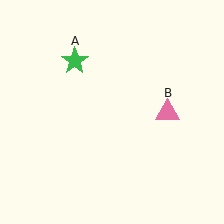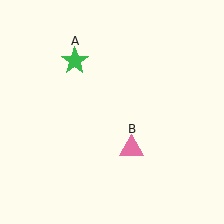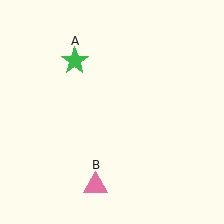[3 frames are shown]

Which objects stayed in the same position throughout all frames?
Green star (object A) remained stationary.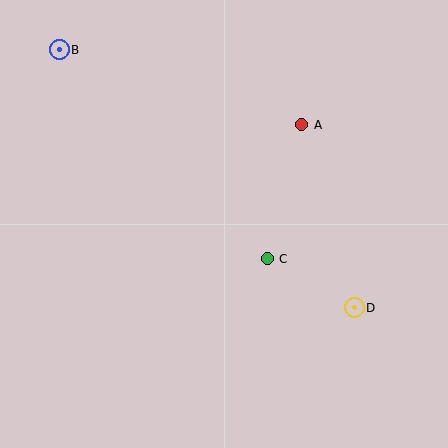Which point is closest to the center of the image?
Point C at (267, 259) is closest to the center.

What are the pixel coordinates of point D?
Point D is at (354, 308).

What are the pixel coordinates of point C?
Point C is at (267, 259).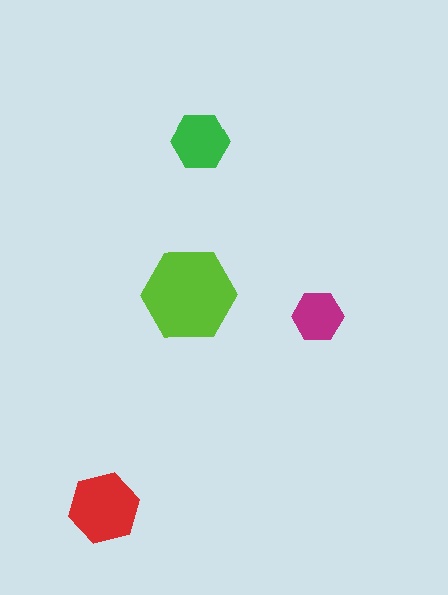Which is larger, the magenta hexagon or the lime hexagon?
The lime one.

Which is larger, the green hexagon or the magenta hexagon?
The green one.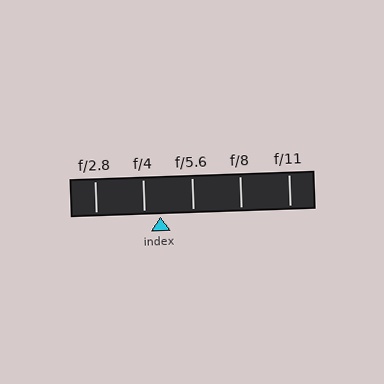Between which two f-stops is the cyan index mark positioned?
The index mark is between f/4 and f/5.6.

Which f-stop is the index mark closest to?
The index mark is closest to f/4.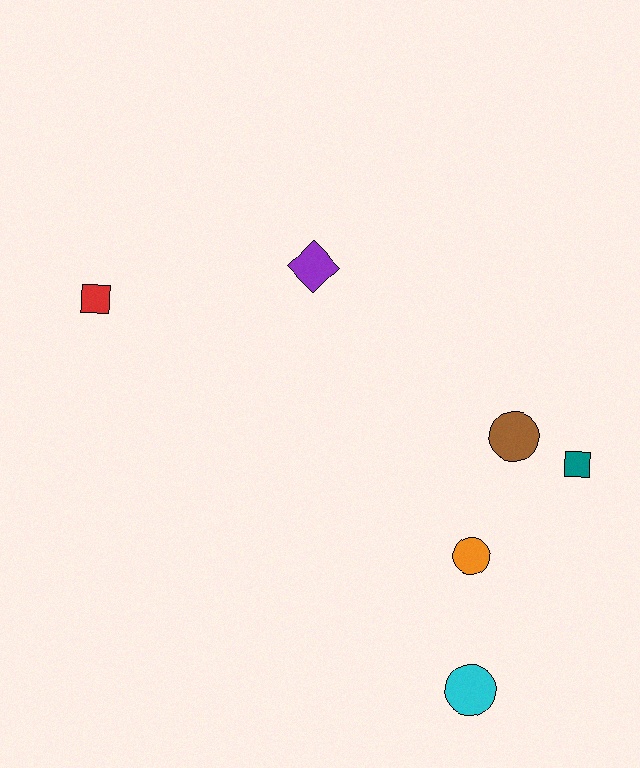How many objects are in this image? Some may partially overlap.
There are 6 objects.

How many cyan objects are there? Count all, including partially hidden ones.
There is 1 cyan object.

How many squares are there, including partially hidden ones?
There are 2 squares.